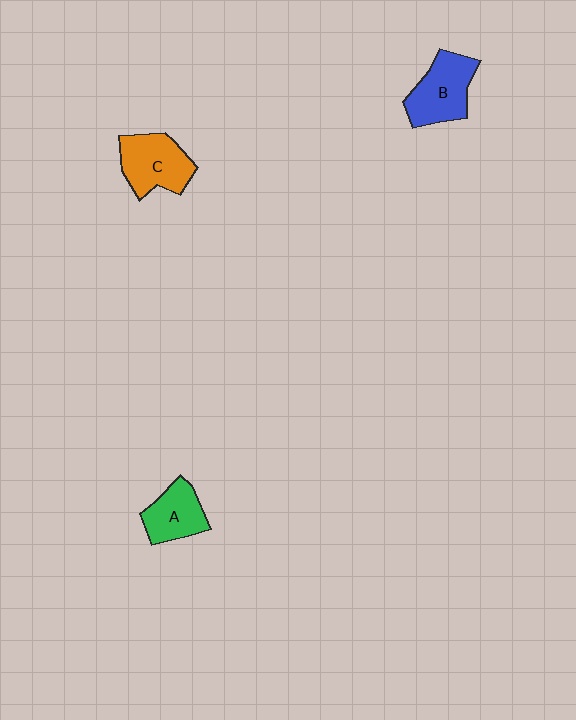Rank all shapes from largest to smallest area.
From largest to smallest: B (blue), C (orange), A (green).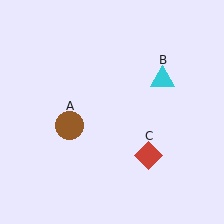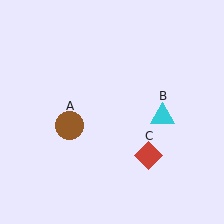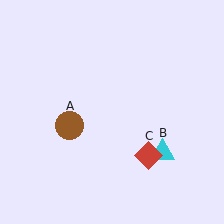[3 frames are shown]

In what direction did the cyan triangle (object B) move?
The cyan triangle (object B) moved down.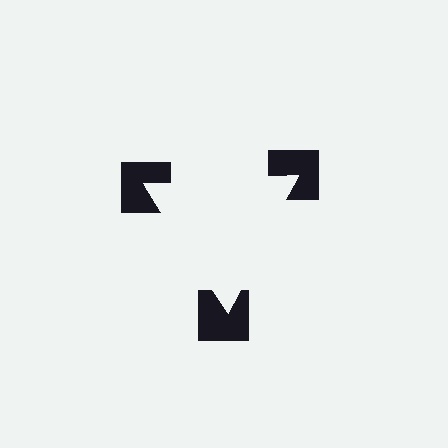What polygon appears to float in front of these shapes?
An illusory triangle — its edges are inferred from the aligned wedge cuts in the notched squares, not physically drawn.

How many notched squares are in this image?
There are 3 — one at each vertex of the illusory triangle.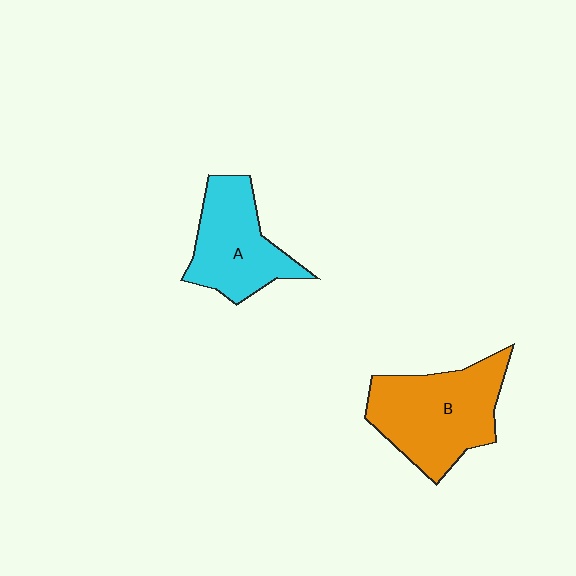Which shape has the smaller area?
Shape A (cyan).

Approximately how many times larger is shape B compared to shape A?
Approximately 1.3 times.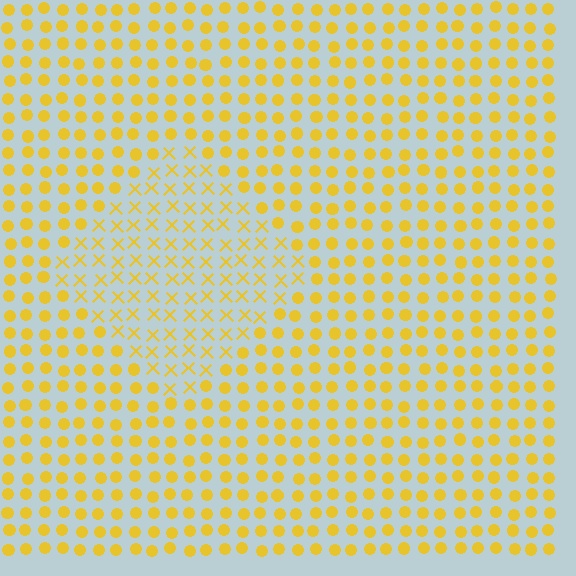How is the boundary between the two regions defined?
The boundary is defined by a change in element shape: X marks inside vs. circles outside. All elements share the same color and spacing.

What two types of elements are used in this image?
The image uses X marks inside the diamond region and circles outside it.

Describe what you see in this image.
The image is filled with small yellow elements arranged in a uniform grid. A diamond-shaped region contains X marks, while the surrounding area contains circles. The boundary is defined purely by the change in element shape.